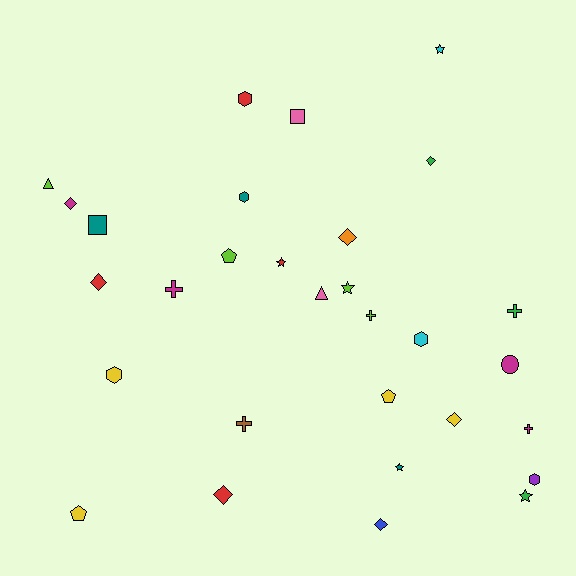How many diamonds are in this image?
There are 7 diamonds.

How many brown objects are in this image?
There is 1 brown object.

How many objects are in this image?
There are 30 objects.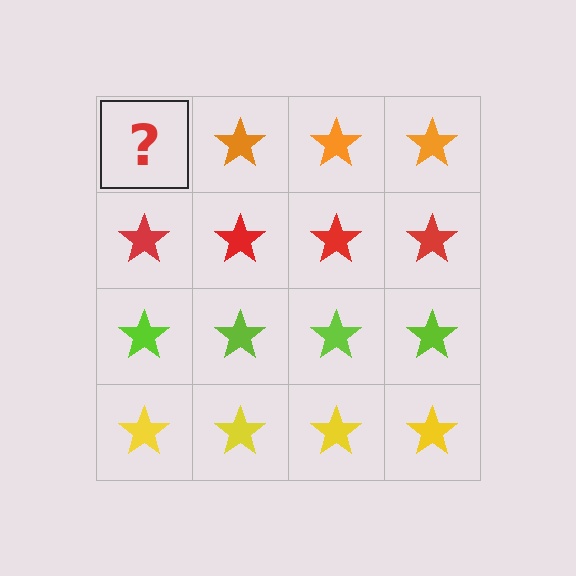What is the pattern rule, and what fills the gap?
The rule is that each row has a consistent color. The gap should be filled with an orange star.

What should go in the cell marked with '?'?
The missing cell should contain an orange star.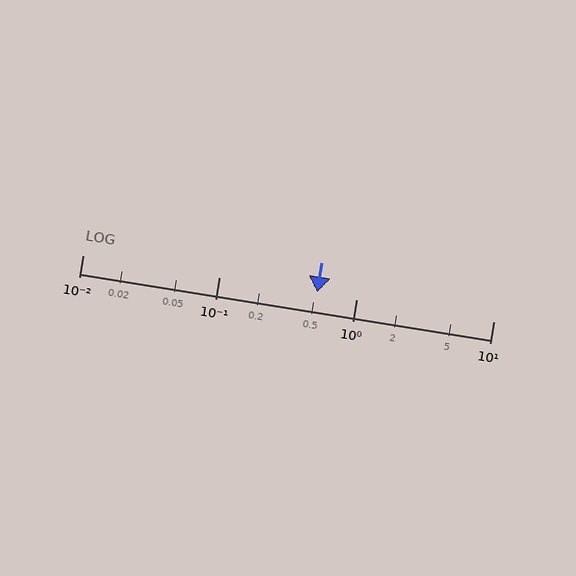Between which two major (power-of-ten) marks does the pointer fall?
The pointer is between 0.1 and 1.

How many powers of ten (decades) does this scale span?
The scale spans 3 decades, from 0.01 to 10.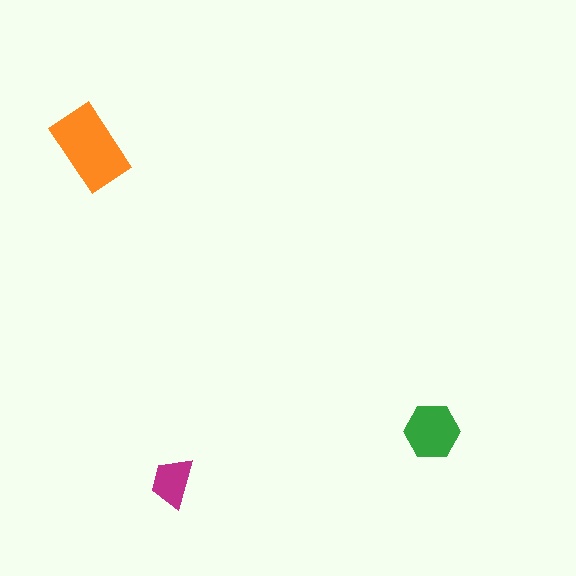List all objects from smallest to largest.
The magenta trapezoid, the green hexagon, the orange rectangle.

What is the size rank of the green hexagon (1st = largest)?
2nd.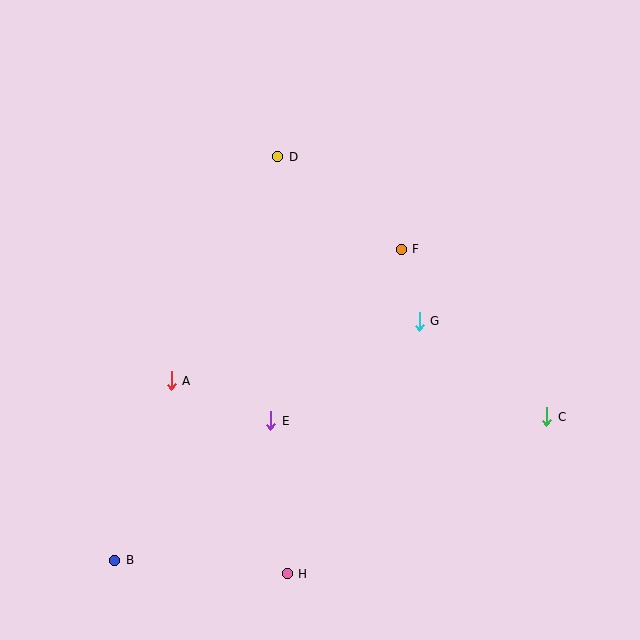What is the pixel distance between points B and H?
The distance between B and H is 173 pixels.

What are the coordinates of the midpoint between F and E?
The midpoint between F and E is at (336, 335).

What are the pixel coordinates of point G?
Point G is at (419, 321).